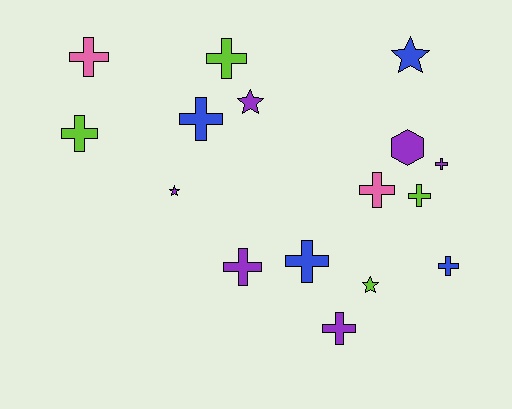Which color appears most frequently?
Purple, with 6 objects.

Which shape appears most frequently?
Cross, with 11 objects.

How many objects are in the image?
There are 16 objects.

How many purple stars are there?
There are 2 purple stars.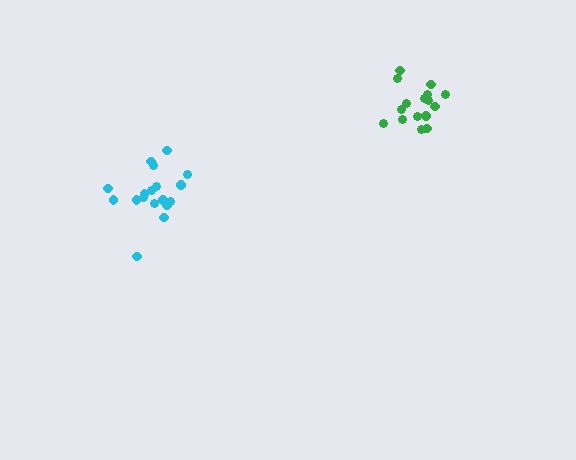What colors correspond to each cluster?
The clusters are colored: green, cyan.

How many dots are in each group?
Group 1: 16 dots, Group 2: 18 dots (34 total).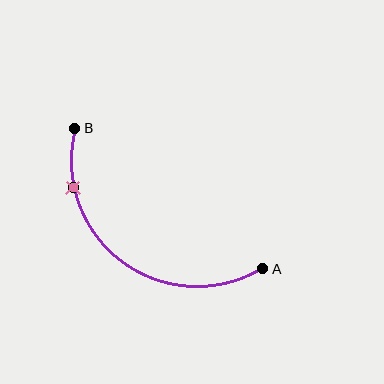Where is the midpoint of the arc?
The arc midpoint is the point on the curve farthest from the straight line joining A and B. It sits below and to the left of that line.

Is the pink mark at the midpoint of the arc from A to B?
No. The pink mark lies on the arc but is closer to endpoint B. The arc midpoint would be at the point on the curve equidistant along the arc from both A and B.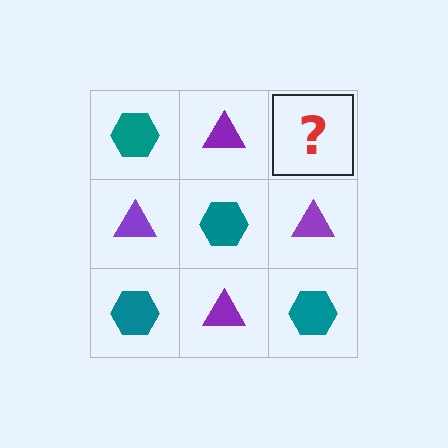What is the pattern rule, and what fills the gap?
The rule is that it alternates teal hexagon and purple triangle in a checkerboard pattern. The gap should be filled with a teal hexagon.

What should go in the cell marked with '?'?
The missing cell should contain a teal hexagon.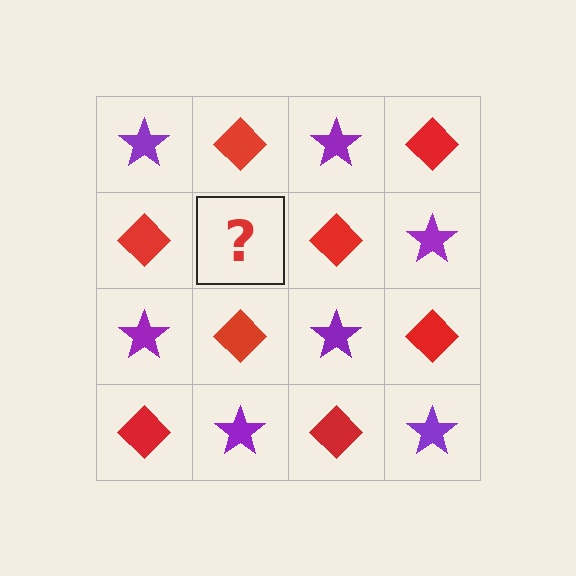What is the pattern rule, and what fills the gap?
The rule is that it alternates purple star and red diamond in a checkerboard pattern. The gap should be filled with a purple star.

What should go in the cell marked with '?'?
The missing cell should contain a purple star.